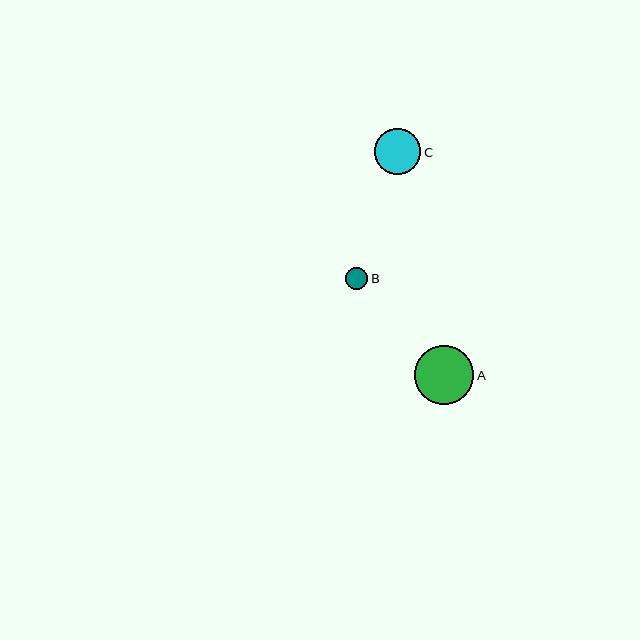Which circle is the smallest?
Circle B is the smallest with a size of approximately 22 pixels.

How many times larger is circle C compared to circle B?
Circle C is approximately 2.1 times the size of circle B.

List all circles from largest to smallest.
From largest to smallest: A, C, B.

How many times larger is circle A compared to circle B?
Circle A is approximately 2.7 times the size of circle B.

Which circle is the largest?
Circle A is the largest with a size of approximately 60 pixels.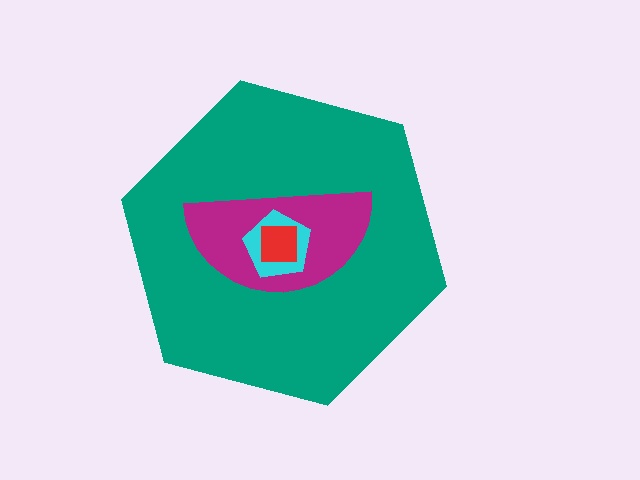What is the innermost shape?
The red square.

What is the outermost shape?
The teal hexagon.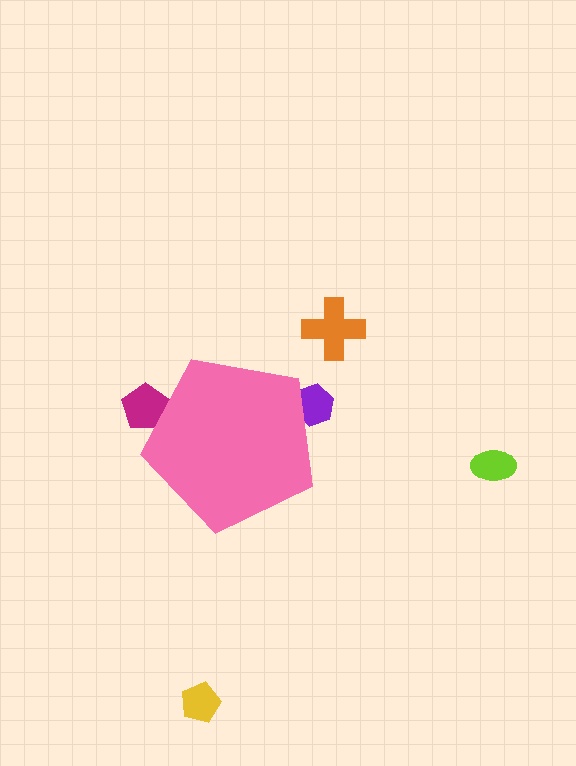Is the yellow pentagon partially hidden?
No, the yellow pentagon is fully visible.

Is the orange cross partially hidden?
No, the orange cross is fully visible.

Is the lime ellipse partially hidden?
No, the lime ellipse is fully visible.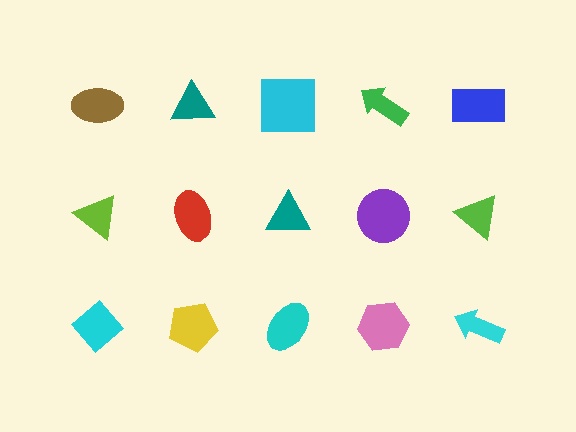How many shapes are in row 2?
5 shapes.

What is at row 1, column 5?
A blue rectangle.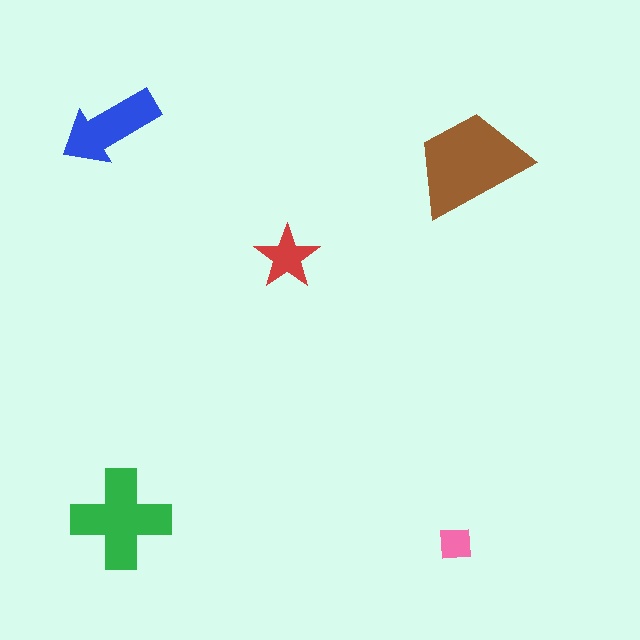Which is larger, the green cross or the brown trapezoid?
The brown trapezoid.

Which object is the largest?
The brown trapezoid.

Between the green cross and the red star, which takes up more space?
The green cross.